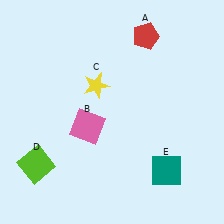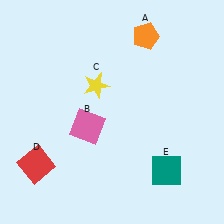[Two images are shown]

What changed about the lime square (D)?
In Image 1, D is lime. In Image 2, it changed to red.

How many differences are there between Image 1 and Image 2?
There are 2 differences between the two images.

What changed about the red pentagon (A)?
In Image 1, A is red. In Image 2, it changed to orange.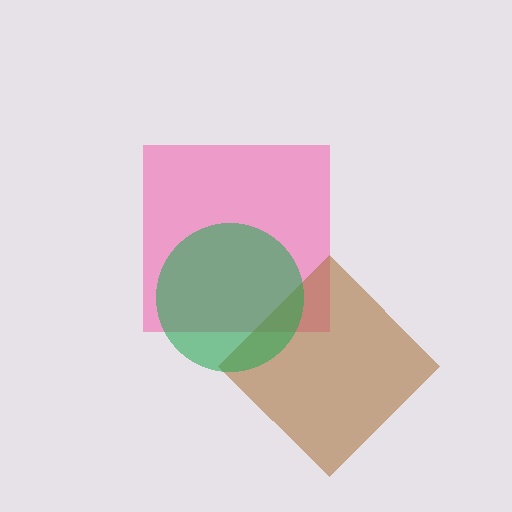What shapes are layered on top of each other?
The layered shapes are: a pink square, a brown diamond, a green circle.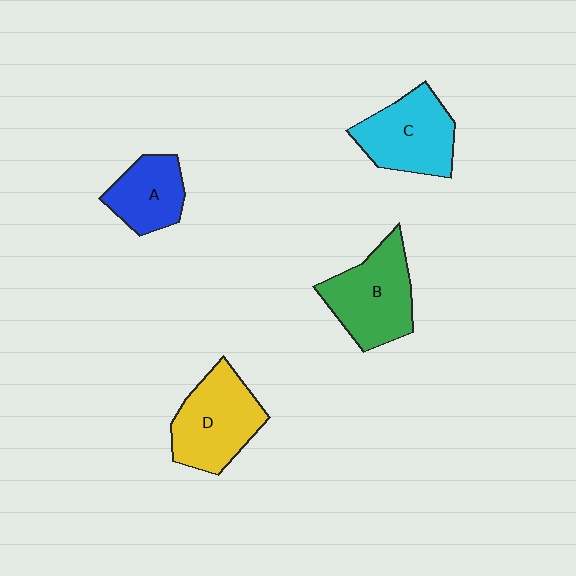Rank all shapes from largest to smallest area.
From largest to smallest: B (green), D (yellow), C (cyan), A (blue).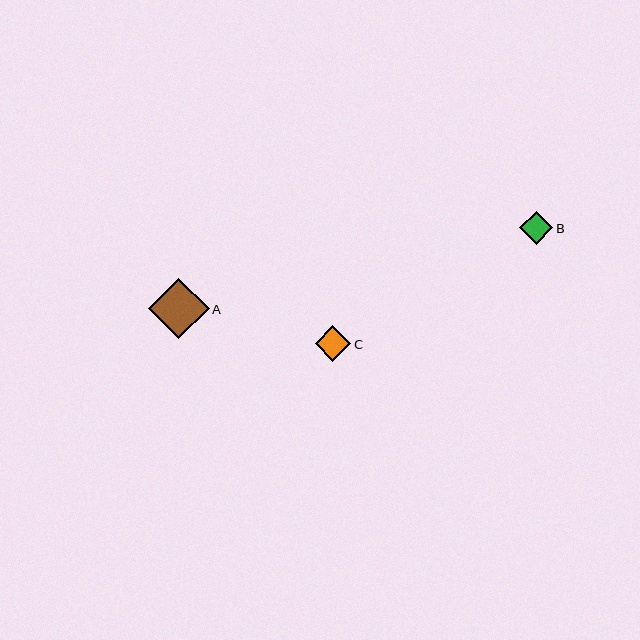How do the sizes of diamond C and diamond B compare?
Diamond C and diamond B are approximately the same size.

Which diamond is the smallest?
Diamond B is the smallest with a size of approximately 34 pixels.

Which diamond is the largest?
Diamond A is the largest with a size of approximately 60 pixels.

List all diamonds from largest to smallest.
From largest to smallest: A, C, B.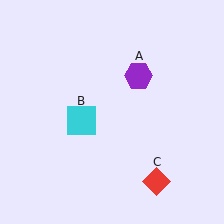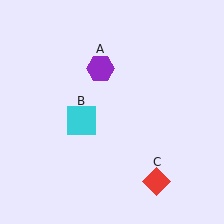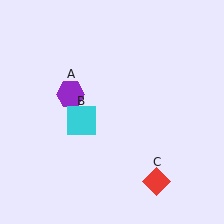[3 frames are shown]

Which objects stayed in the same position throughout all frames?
Cyan square (object B) and red diamond (object C) remained stationary.